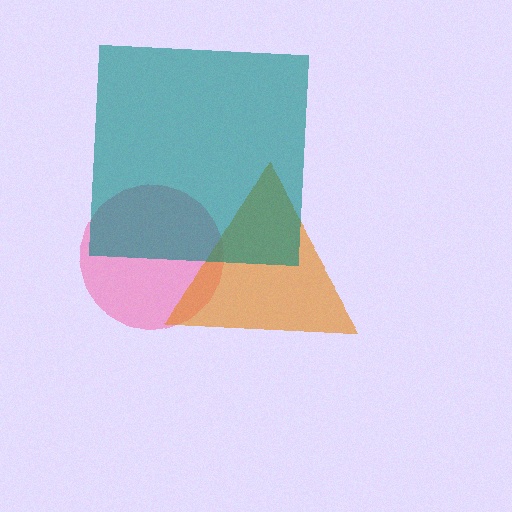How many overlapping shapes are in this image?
There are 3 overlapping shapes in the image.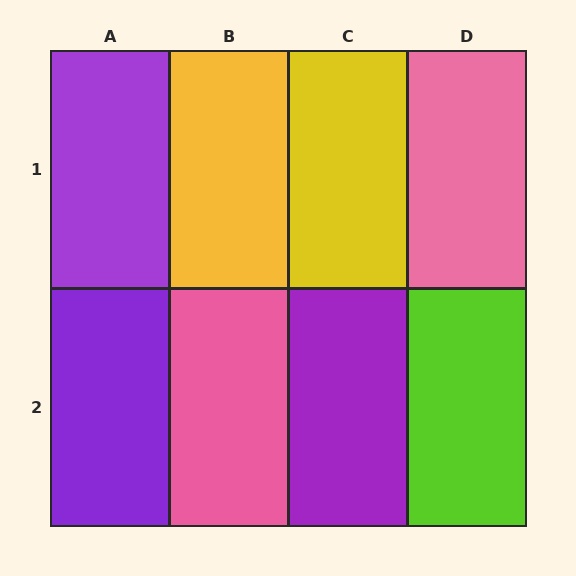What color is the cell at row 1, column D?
Pink.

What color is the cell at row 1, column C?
Yellow.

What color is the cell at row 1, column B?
Yellow.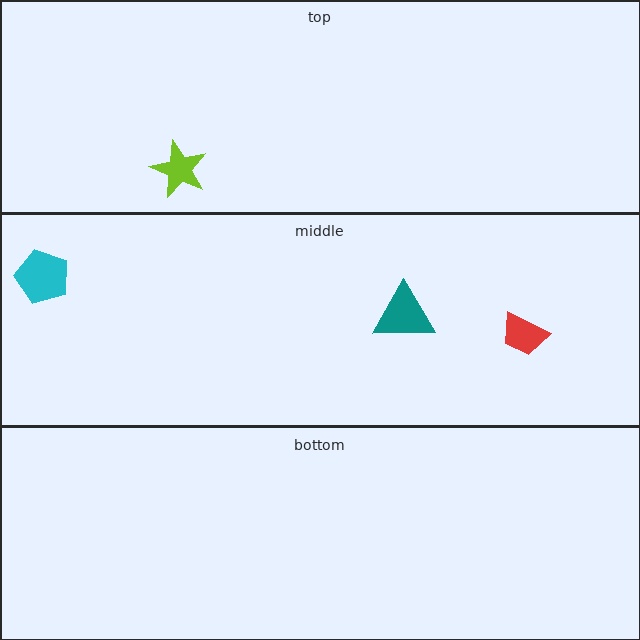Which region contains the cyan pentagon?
The middle region.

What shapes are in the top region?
The lime star.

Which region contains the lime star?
The top region.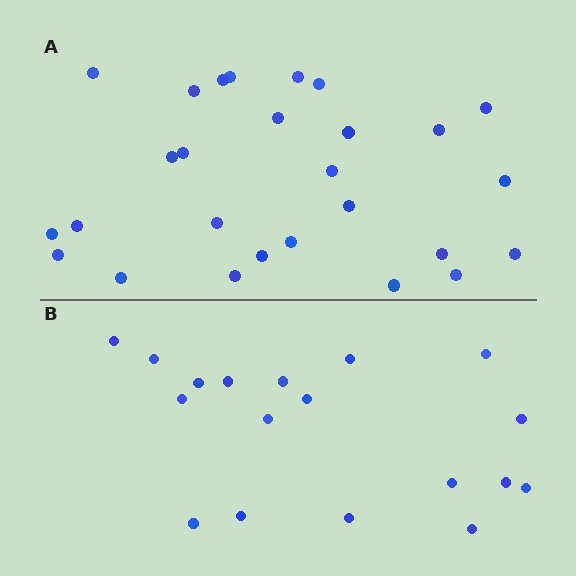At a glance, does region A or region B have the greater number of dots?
Region A (the top region) has more dots.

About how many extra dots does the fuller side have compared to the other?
Region A has roughly 8 or so more dots than region B.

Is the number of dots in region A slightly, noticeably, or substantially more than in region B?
Region A has substantially more. The ratio is roughly 1.5 to 1.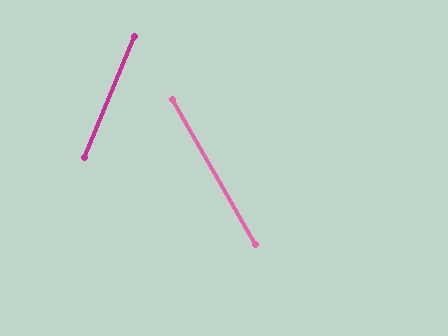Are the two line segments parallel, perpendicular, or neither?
Neither parallel nor perpendicular — they differ by about 52°.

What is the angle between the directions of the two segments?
Approximately 52 degrees.